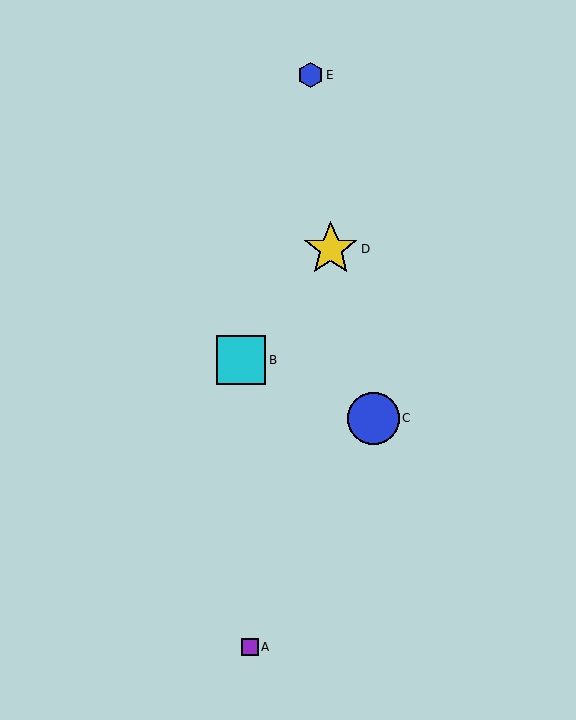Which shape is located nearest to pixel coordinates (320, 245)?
The yellow star (labeled D) at (331, 249) is nearest to that location.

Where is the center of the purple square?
The center of the purple square is at (250, 647).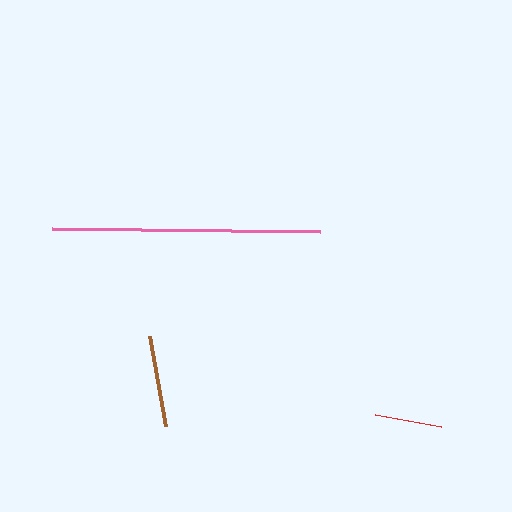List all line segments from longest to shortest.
From longest to shortest: pink, brown, red.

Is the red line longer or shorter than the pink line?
The pink line is longer than the red line.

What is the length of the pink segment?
The pink segment is approximately 268 pixels long.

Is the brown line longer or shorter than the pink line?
The pink line is longer than the brown line.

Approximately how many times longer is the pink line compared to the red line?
The pink line is approximately 4.0 times the length of the red line.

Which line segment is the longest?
The pink line is the longest at approximately 268 pixels.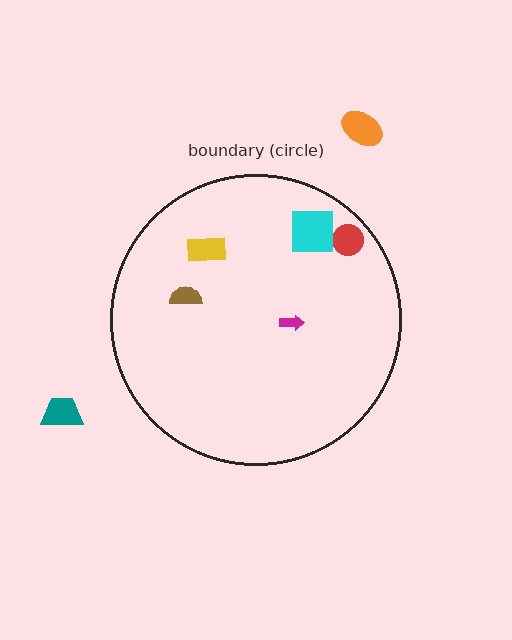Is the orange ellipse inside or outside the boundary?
Outside.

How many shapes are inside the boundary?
5 inside, 2 outside.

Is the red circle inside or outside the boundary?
Inside.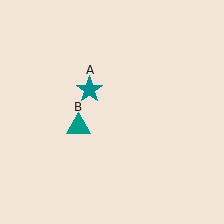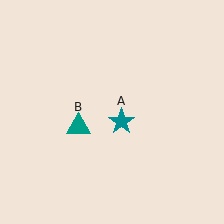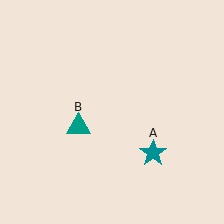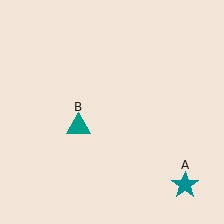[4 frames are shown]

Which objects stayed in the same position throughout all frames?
Teal triangle (object B) remained stationary.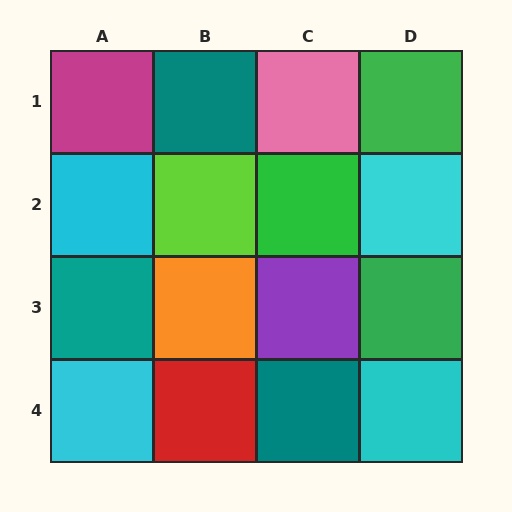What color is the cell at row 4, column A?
Cyan.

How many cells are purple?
1 cell is purple.